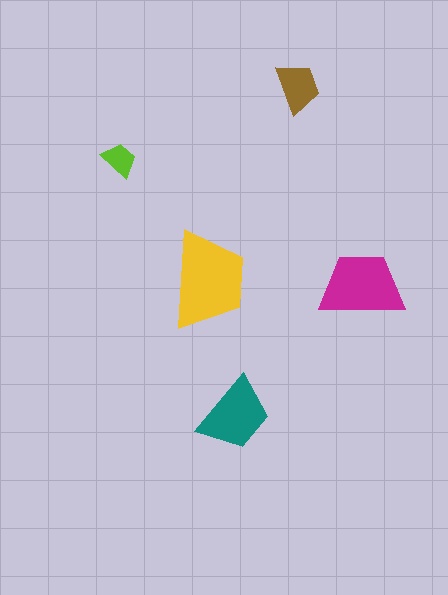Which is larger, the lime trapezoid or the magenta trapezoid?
The magenta one.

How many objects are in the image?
There are 5 objects in the image.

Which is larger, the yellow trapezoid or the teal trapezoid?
The yellow one.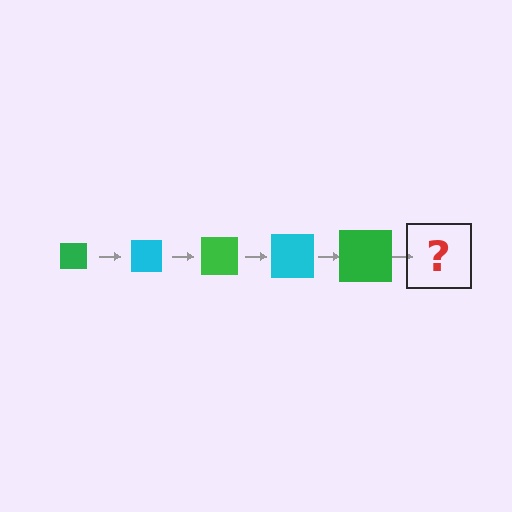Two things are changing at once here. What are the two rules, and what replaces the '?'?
The two rules are that the square grows larger each step and the color cycles through green and cyan. The '?' should be a cyan square, larger than the previous one.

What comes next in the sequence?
The next element should be a cyan square, larger than the previous one.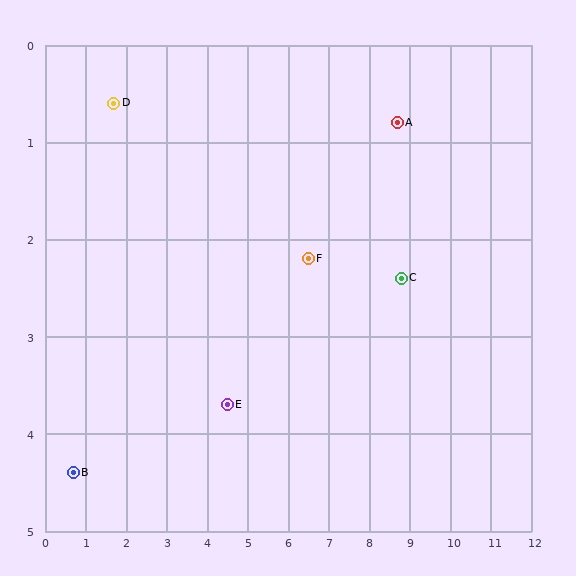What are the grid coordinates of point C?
Point C is at approximately (8.8, 2.4).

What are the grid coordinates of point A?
Point A is at approximately (8.7, 0.8).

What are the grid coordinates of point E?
Point E is at approximately (4.5, 3.7).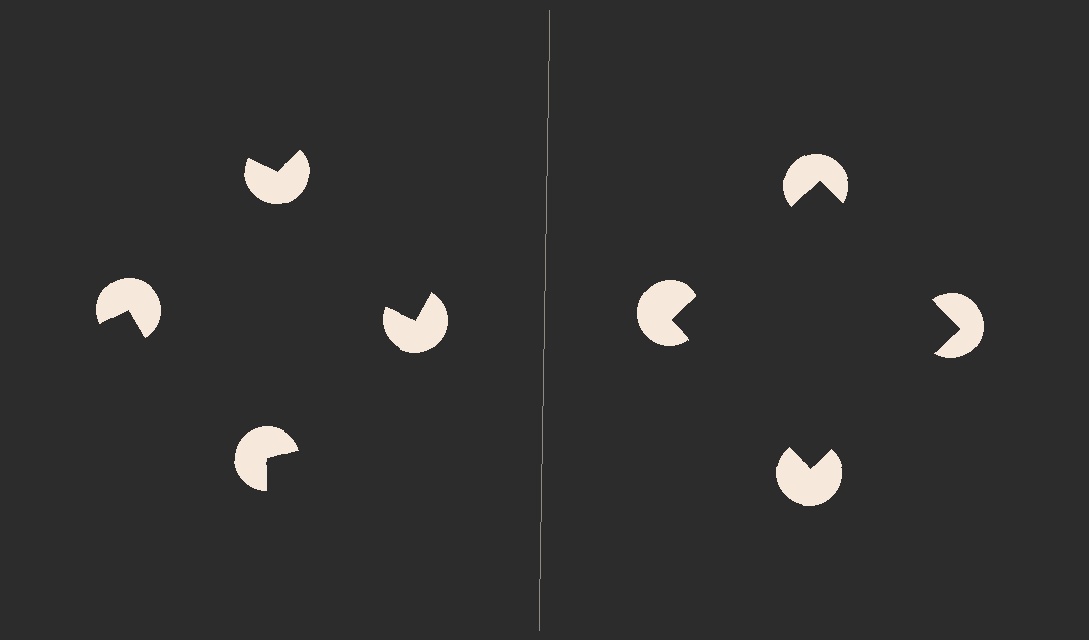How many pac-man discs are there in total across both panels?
8 — 4 on each side.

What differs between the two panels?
The pac-man discs are positioned identically on both sides; only the wedge orientations differ. On the right they align to a square; on the left they are misaligned.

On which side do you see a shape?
An illusory square appears on the right side. On the left side the wedge cuts are rotated, so no coherent shape forms.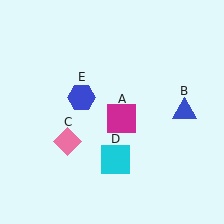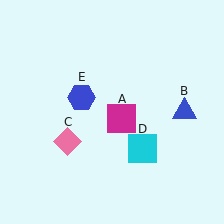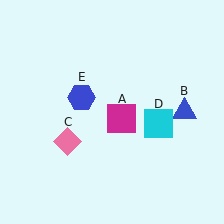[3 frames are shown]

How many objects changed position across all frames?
1 object changed position: cyan square (object D).